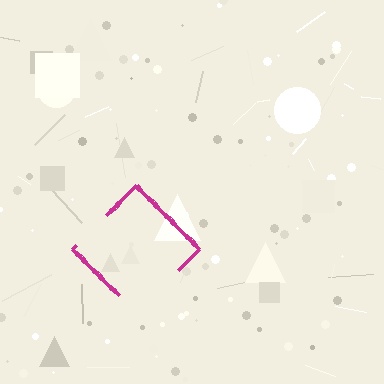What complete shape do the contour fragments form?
The contour fragments form a diamond.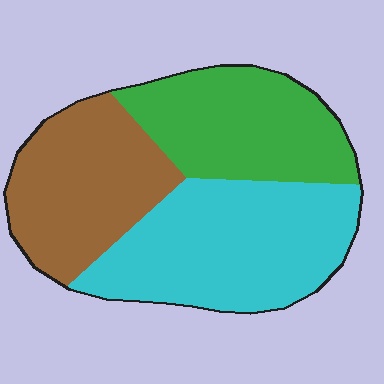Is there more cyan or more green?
Cyan.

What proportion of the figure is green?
Green covers about 30% of the figure.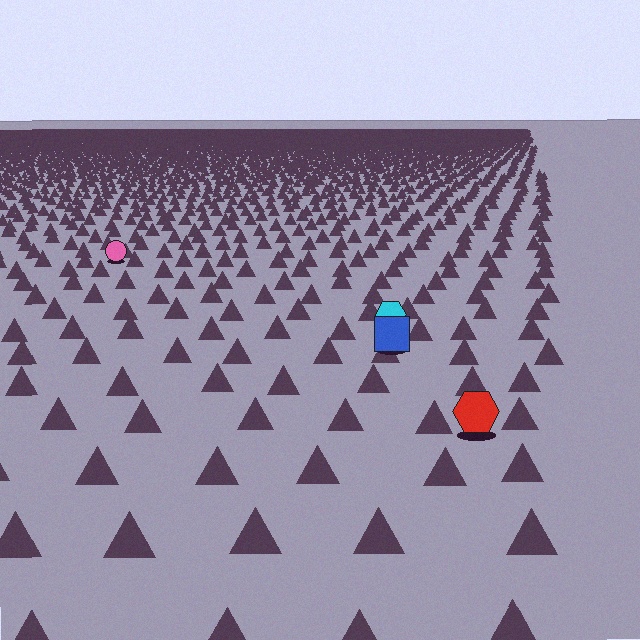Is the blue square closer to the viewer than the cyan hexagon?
Yes. The blue square is closer — you can tell from the texture gradient: the ground texture is coarser near it.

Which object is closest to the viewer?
The red hexagon is closest. The texture marks near it are larger and more spread out.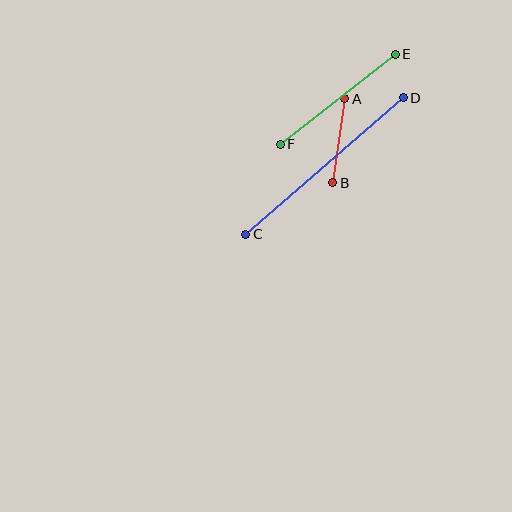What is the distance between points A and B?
The distance is approximately 85 pixels.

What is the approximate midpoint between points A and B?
The midpoint is at approximately (339, 141) pixels.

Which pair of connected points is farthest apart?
Points C and D are farthest apart.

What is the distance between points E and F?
The distance is approximately 146 pixels.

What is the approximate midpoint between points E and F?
The midpoint is at approximately (338, 99) pixels.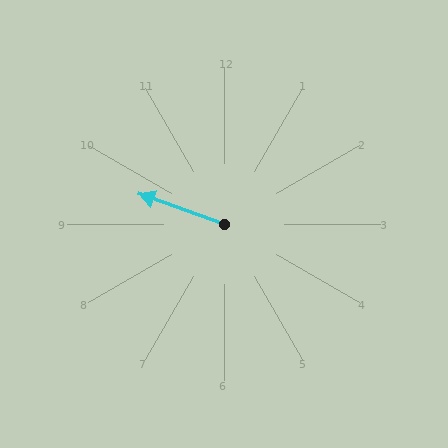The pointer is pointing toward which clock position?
Roughly 10 o'clock.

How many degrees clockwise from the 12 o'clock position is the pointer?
Approximately 289 degrees.